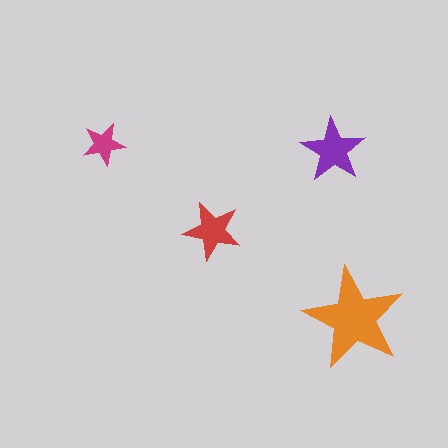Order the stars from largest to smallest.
the orange one, the purple one, the red one, the magenta one.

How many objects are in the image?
There are 4 objects in the image.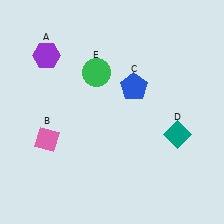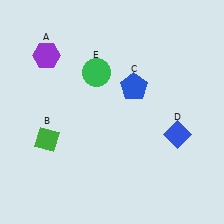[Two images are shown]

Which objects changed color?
B changed from pink to green. D changed from teal to blue.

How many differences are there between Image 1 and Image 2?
There are 2 differences between the two images.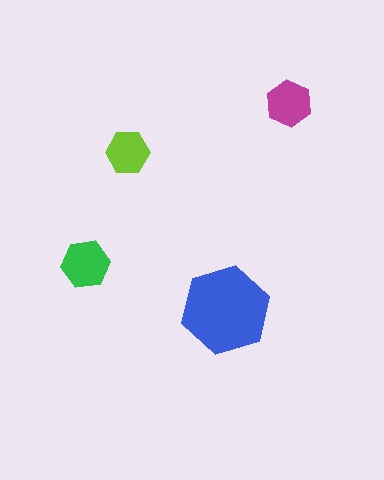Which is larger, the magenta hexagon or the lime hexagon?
The magenta one.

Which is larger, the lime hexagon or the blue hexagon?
The blue one.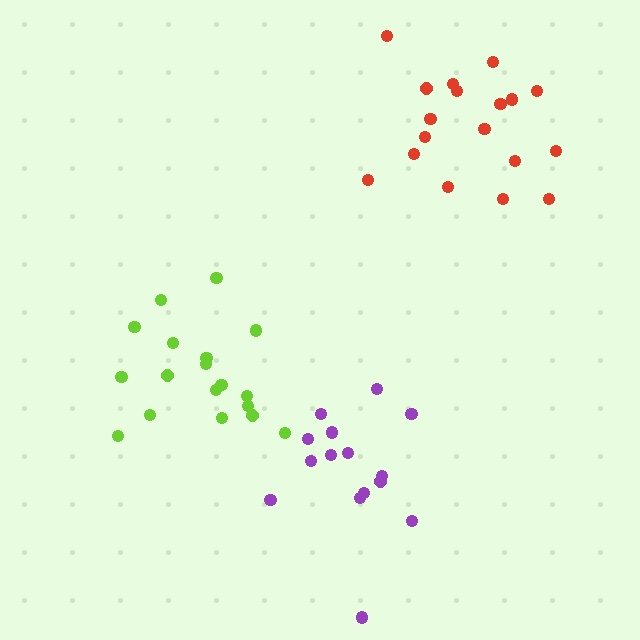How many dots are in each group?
Group 1: 15 dots, Group 2: 18 dots, Group 3: 18 dots (51 total).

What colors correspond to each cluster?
The clusters are colored: purple, red, lime.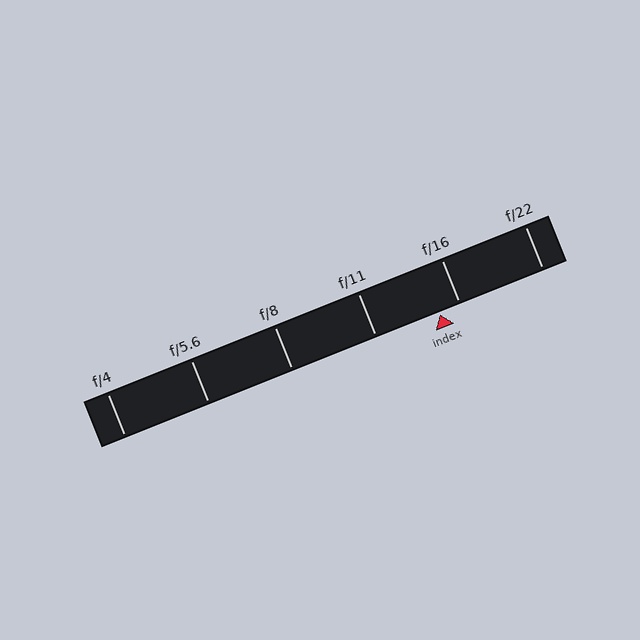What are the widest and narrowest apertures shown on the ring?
The widest aperture shown is f/4 and the narrowest is f/22.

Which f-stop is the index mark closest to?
The index mark is closest to f/16.